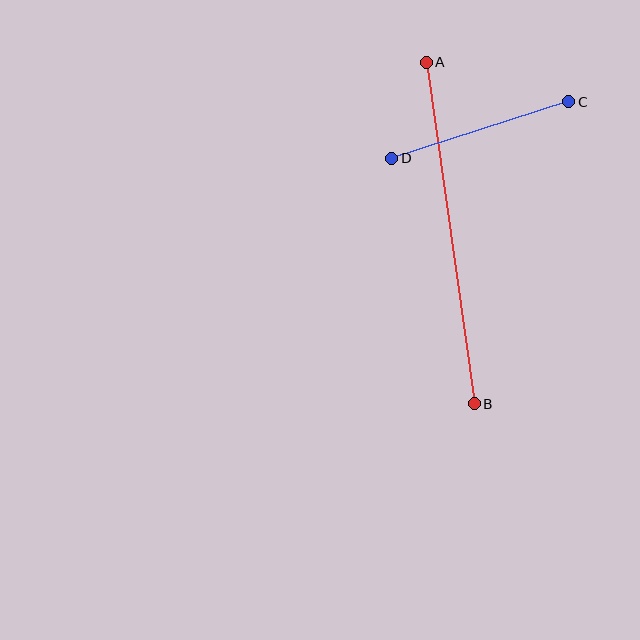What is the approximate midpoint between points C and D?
The midpoint is at approximately (480, 130) pixels.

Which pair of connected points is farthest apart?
Points A and B are farthest apart.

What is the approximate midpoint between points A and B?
The midpoint is at approximately (450, 233) pixels.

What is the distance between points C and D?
The distance is approximately 186 pixels.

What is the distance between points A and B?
The distance is approximately 345 pixels.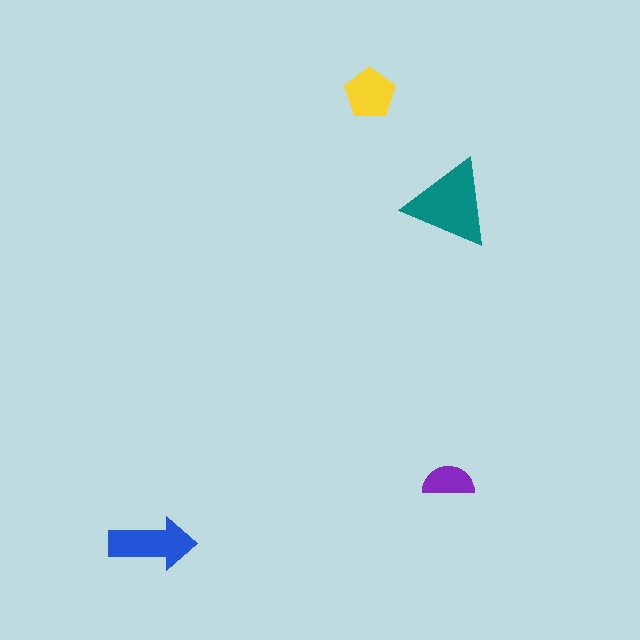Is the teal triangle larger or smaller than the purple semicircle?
Larger.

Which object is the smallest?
The purple semicircle.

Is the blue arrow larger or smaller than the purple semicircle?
Larger.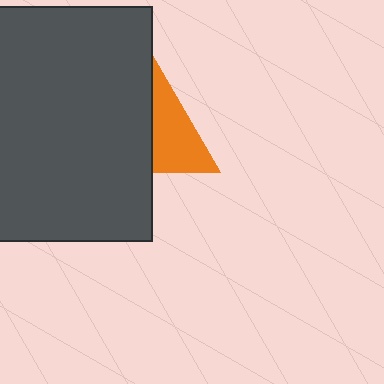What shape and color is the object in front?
The object in front is a dark gray rectangle.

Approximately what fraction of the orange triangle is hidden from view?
Roughly 53% of the orange triangle is hidden behind the dark gray rectangle.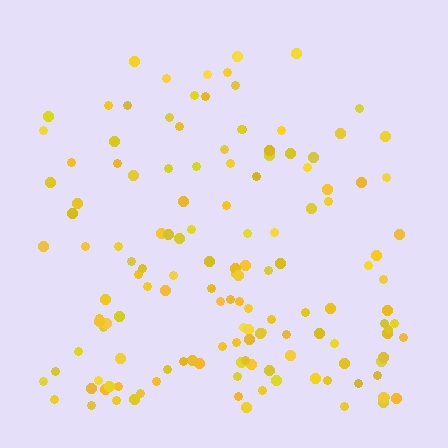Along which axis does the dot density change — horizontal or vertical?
Vertical.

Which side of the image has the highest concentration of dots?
The bottom.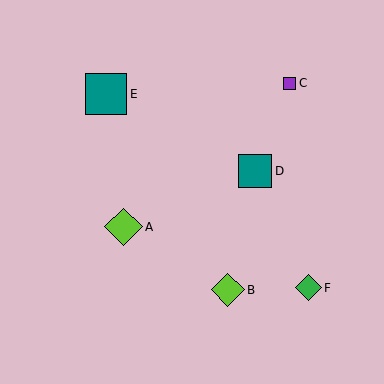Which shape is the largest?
The teal square (labeled E) is the largest.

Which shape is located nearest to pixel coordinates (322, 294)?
The green diamond (labeled F) at (309, 288) is nearest to that location.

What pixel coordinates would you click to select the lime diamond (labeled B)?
Click at (228, 290) to select the lime diamond B.